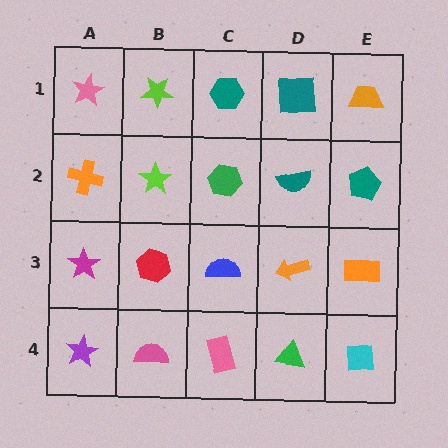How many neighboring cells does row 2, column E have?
3.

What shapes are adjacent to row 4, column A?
A magenta star (row 3, column A), a pink semicircle (row 4, column B).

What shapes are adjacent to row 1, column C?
A green hexagon (row 2, column C), a lime star (row 1, column B), a teal square (row 1, column D).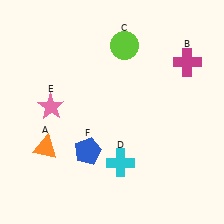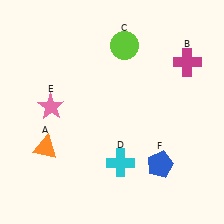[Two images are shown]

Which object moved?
The blue pentagon (F) moved right.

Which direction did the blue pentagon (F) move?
The blue pentagon (F) moved right.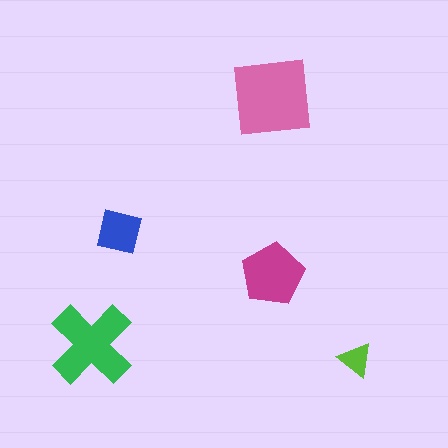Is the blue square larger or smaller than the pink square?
Smaller.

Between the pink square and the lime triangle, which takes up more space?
The pink square.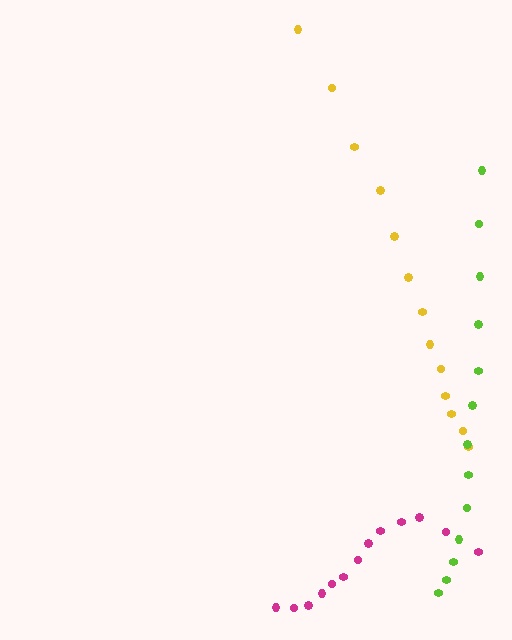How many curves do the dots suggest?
There are 3 distinct paths.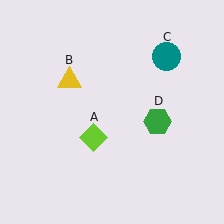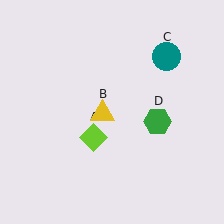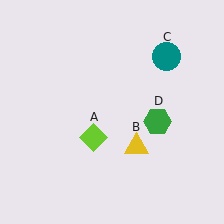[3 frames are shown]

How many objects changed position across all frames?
1 object changed position: yellow triangle (object B).